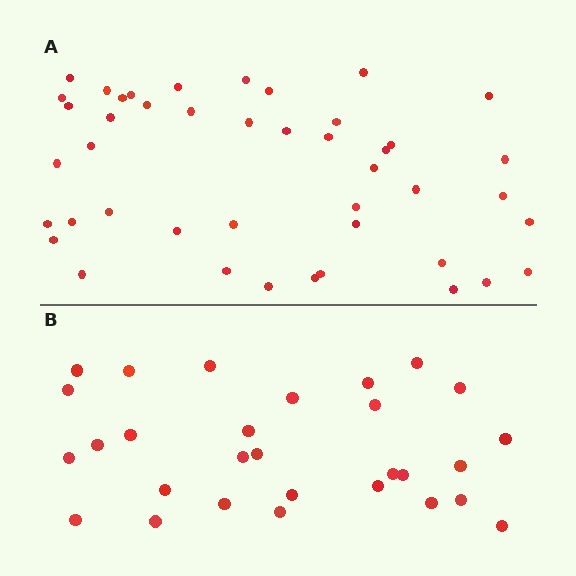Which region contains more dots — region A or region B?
Region A (the top region) has more dots.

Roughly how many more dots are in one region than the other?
Region A has approximately 15 more dots than region B.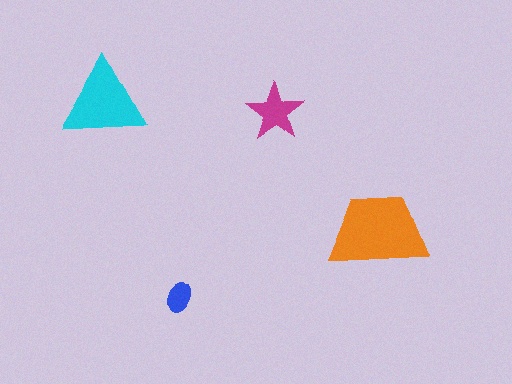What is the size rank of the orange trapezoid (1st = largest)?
1st.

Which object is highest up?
The cyan triangle is topmost.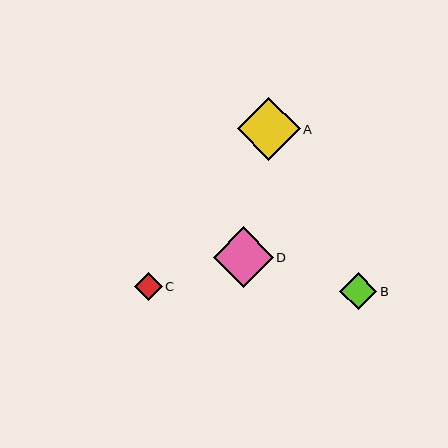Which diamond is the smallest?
Diamond C is the smallest with a size of approximately 28 pixels.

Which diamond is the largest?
Diamond A is the largest with a size of approximately 63 pixels.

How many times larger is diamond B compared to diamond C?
Diamond B is approximately 1.3 times the size of diamond C.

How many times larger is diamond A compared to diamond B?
Diamond A is approximately 1.7 times the size of diamond B.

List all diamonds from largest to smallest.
From largest to smallest: A, D, B, C.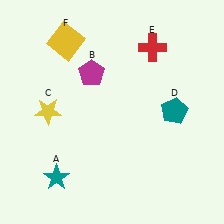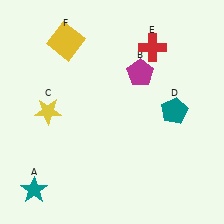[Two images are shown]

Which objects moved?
The objects that moved are: the teal star (A), the magenta pentagon (B).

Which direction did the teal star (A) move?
The teal star (A) moved left.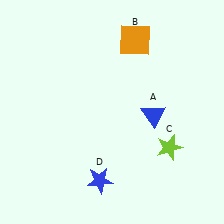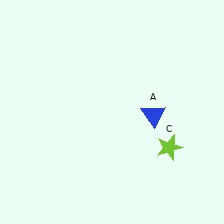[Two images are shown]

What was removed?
The blue star (D), the orange square (B) were removed in Image 2.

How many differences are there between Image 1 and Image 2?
There are 2 differences between the two images.